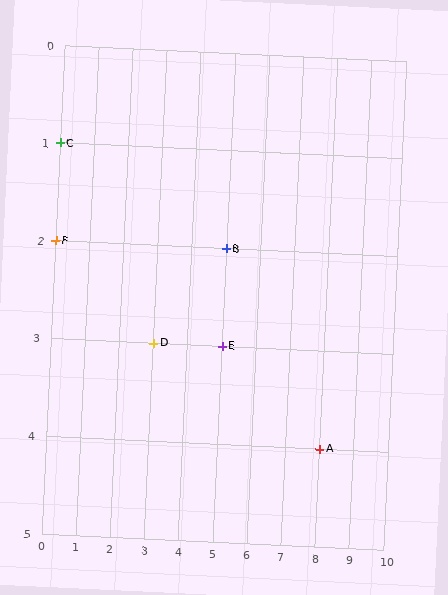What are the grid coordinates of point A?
Point A is at grid coordinates (8, 4).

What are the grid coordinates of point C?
Point C is at grid coordinates (0, 1).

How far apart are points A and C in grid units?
Points A and C are 8 columns and 3 rows apart (about 8.5 grid units diagonally).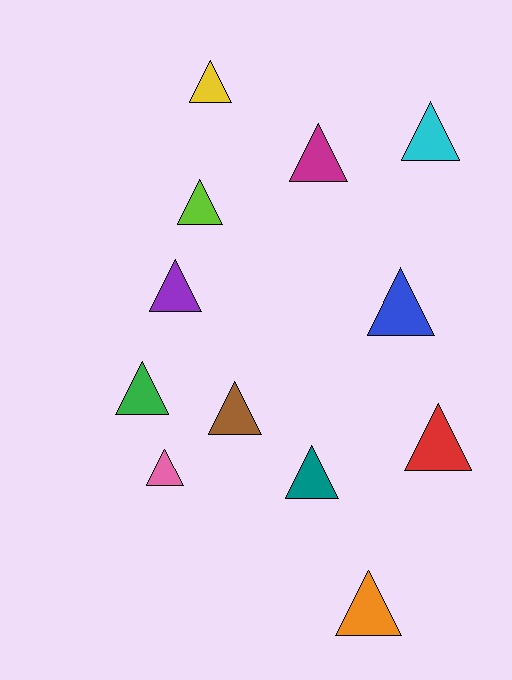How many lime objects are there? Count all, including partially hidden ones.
There is 1 lime object.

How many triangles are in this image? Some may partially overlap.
There are 12 triangles.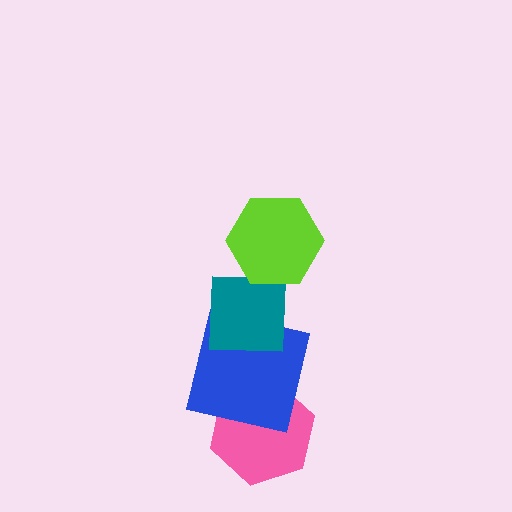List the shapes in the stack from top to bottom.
From top to bottom: the lime hexagon, the teal square, the blue square, the pink hexagon.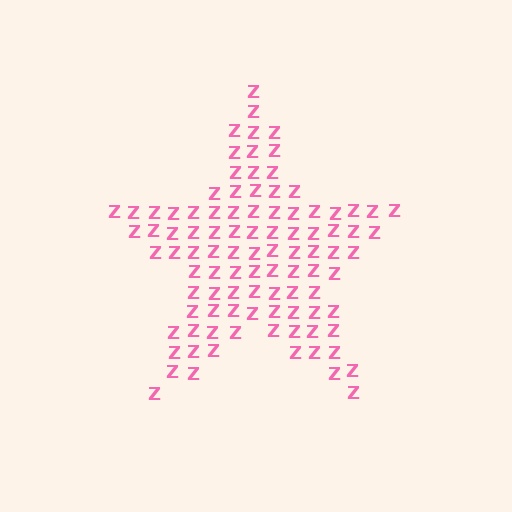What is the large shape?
The large shape is a star.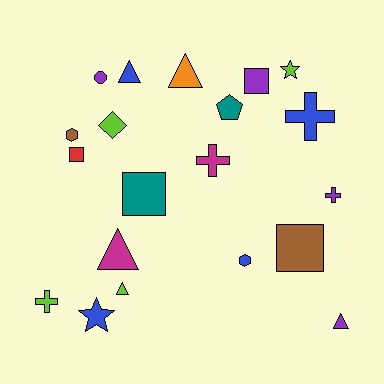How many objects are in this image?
There are 20 objects.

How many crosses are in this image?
There are 4 crosses.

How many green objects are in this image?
There are no green objects.